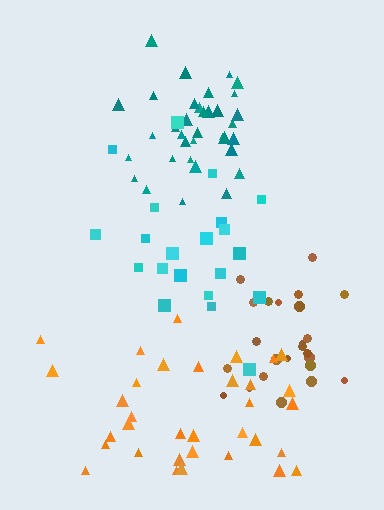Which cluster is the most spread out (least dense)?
Cyan.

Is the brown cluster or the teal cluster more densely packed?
Teal.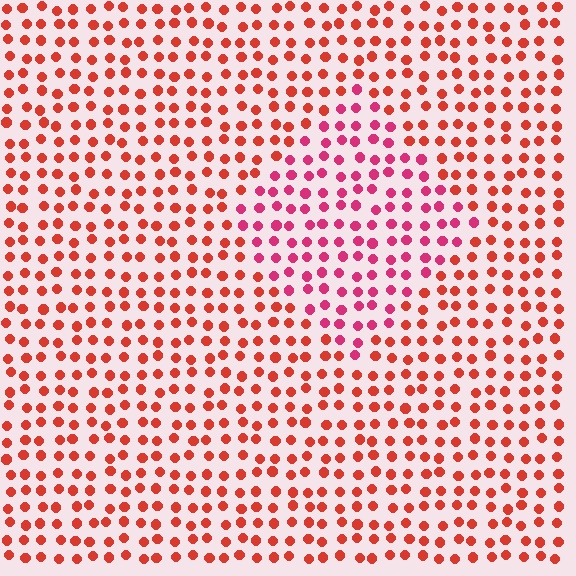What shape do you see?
I see a diamond.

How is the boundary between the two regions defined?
The boundary is defined purely by a slight shift in hue (about 30 degrees). Spacing, size, and orientation are identical on both sides.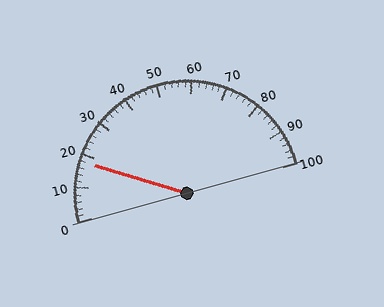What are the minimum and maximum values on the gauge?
The gauge ranges from 0 to 100.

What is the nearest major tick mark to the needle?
The nearest major tick mark is 20.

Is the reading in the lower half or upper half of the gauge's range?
The reading is in the lower half of the range (0 to 100).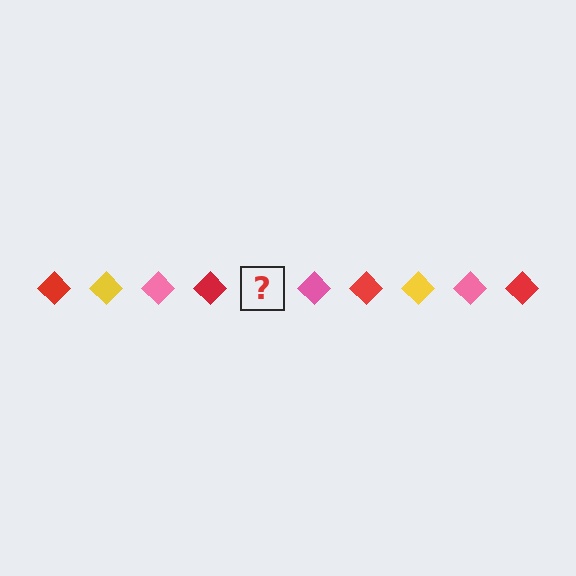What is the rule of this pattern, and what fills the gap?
The rule is that the pattern cycles through red, yellow, pink diamonds. The gap should be filled with a yellow diamond.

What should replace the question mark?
The question mark should be replaced with a yellow diamond.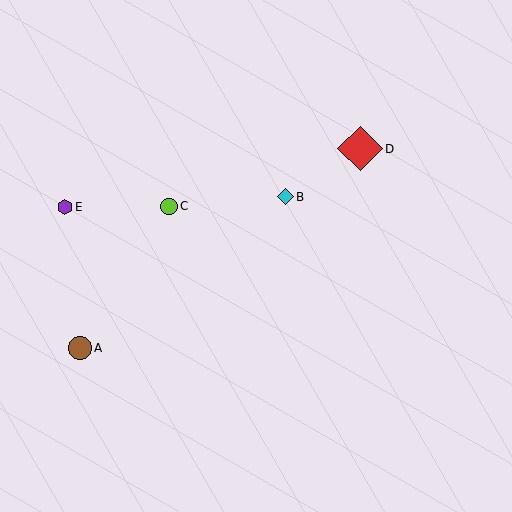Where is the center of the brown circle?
The center of the brown circle is at (80, 348).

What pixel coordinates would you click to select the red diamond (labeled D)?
Click at (360, 149) to select the red diamond D.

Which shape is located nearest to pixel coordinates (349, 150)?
The red diamond (labeled D) at (360, 149) is nearest to that location.